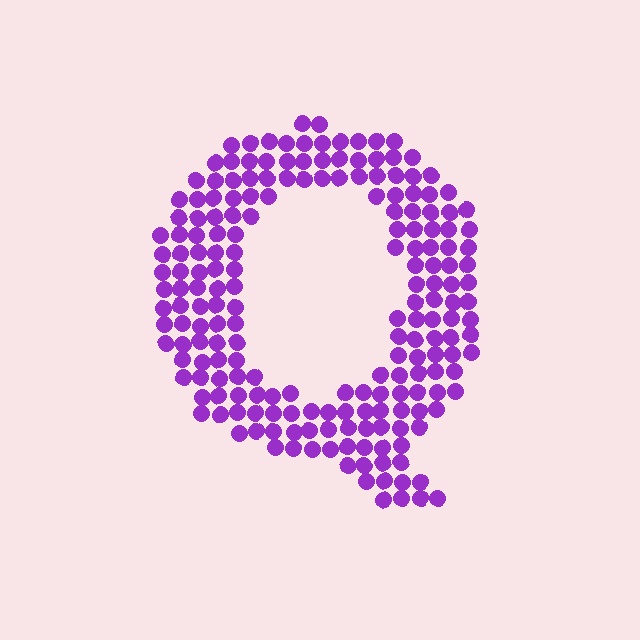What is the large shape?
The large shape is the letter Q.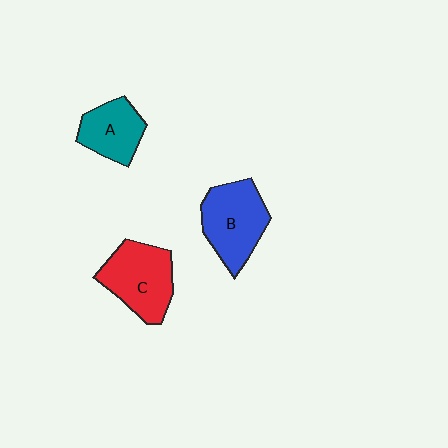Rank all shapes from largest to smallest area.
From largest to smallest: B (blue), C (red), A (teal).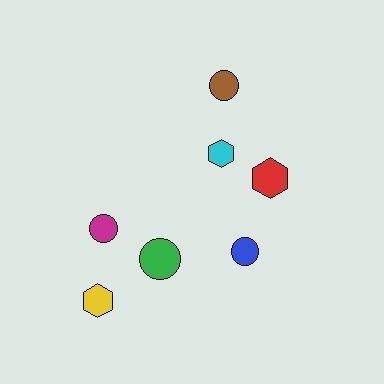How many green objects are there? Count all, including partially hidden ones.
There is 1 green object.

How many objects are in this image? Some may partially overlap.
There are 7 objects.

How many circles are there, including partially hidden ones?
There are 4 circles.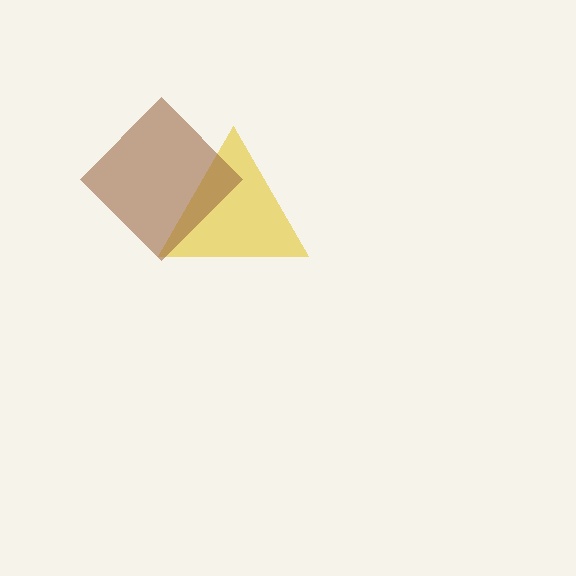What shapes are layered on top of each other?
The layered shapes are: a yellow triangle, a brown diamond.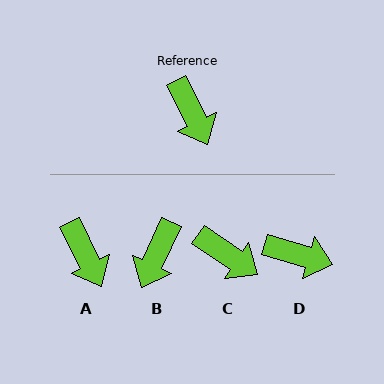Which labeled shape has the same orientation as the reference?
A.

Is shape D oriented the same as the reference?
No, it is off by about 47 degrees.